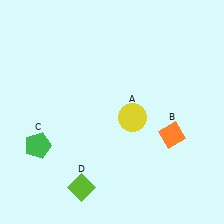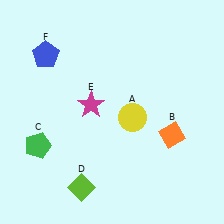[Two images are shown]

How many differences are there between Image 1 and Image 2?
There are 2 differences between the two images.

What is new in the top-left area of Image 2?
A blue pentagon (F) was added in the top-left area of Image 2.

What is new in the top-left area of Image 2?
A magenta star (E) was added in the top-left area of Image 2.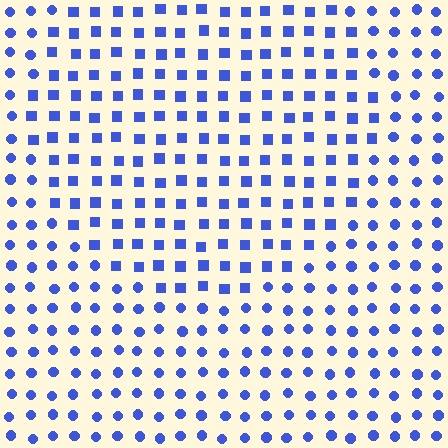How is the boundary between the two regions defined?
The boundary is defined by a change in element shape: squares inside vs. circles outside. All elements share the same color and spacing.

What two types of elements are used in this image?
The image uses squares inside the circle region and circles outside it.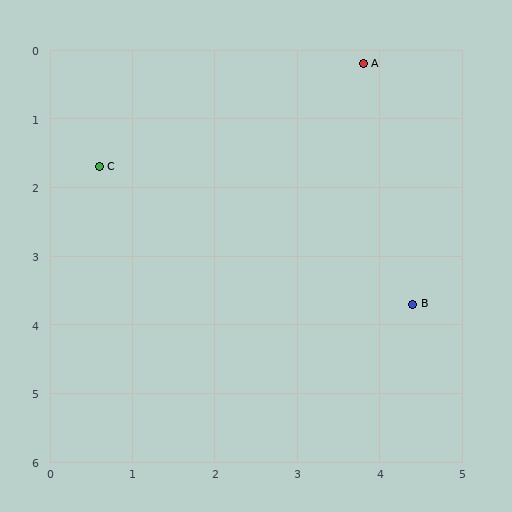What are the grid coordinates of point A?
Point A is at approximately (3.8, 0.2).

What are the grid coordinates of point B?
Point B is at approximately (4.4, 3.7).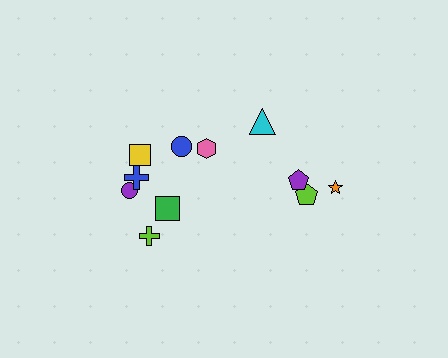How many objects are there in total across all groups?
There are 11 objects.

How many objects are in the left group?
There are 7 objects.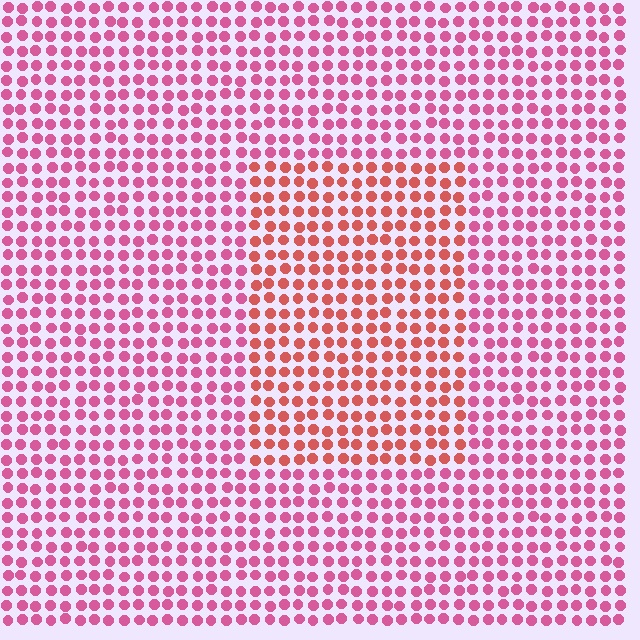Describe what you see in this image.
The image is filled with small pink elements in a uniform arrangement. A rectangle-shaped region is visible where the elements are tinted to a slightly different hue, forming a subtle color boundary.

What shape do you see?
I see a rectangle.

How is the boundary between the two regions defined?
The boundary is defined purely by a slight shift in hue (about 32 degrees). Spacing, size, and orientation are identical on both sides.